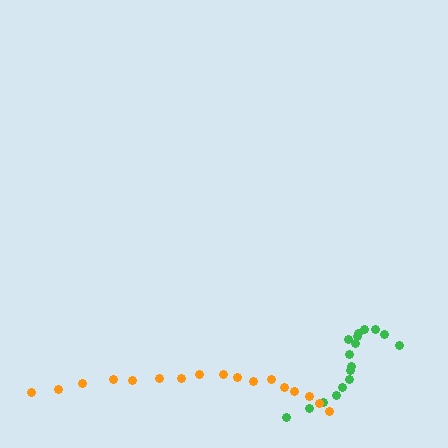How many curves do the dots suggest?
There are 2 distinct paths.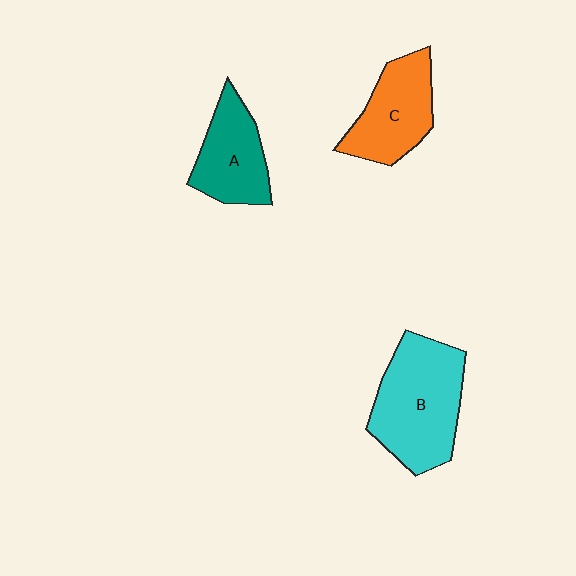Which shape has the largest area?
Shape B (cyan).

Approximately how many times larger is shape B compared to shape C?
Approximately 1.4 times.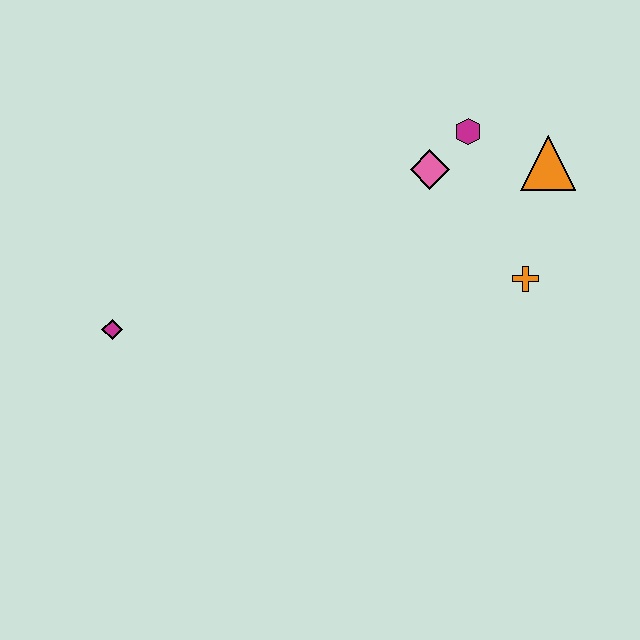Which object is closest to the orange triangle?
The magenta hexagon is closest to the orange triangle.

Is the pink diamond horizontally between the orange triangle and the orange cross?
No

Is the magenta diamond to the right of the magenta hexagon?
No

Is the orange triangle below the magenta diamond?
No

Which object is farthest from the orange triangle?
The magenta diamond is farthest from the orange triangle.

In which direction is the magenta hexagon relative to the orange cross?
The magenta hexagon is above the orange cross.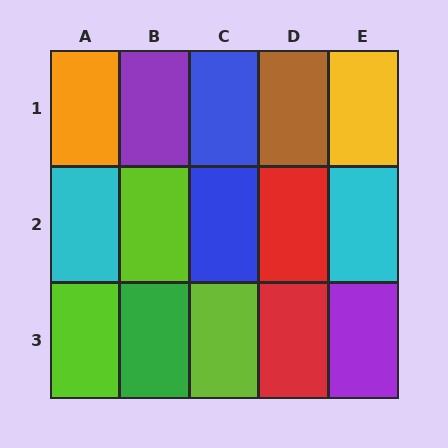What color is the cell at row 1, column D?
Brown.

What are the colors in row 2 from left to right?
Cyan, lime, blue, red, cyan.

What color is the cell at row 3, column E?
Purple.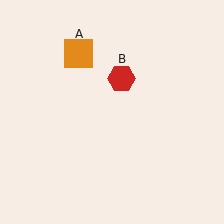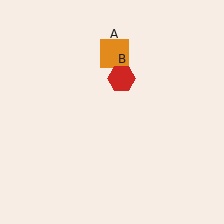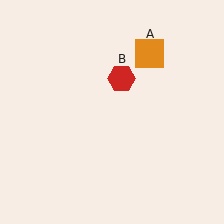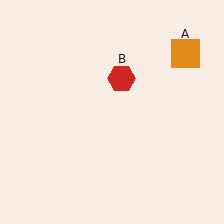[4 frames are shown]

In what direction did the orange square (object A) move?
The orange square (object A) moved right.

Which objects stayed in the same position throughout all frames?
Red hexagon (object B) remained stationary.